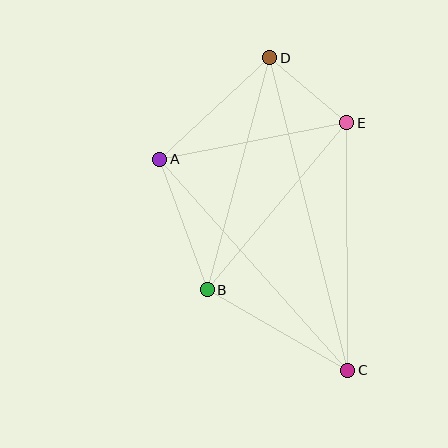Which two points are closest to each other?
Points D and E are closest to each other.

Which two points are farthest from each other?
Points C and D are farthest from each other.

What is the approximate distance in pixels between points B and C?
The distance between B and C is approximately 162 pixels.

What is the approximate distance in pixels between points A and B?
The distance between A and B is approximately 139 pixels.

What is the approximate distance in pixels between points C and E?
The distance between C and E is approximately 247 pixels.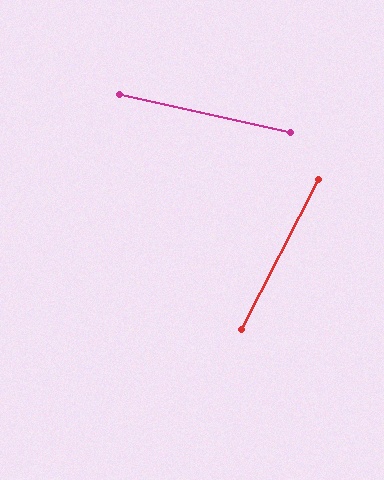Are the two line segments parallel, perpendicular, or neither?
Neither parallel nor perpendicular — they differ by about 75°.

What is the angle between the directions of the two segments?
Approximately 75 degrees.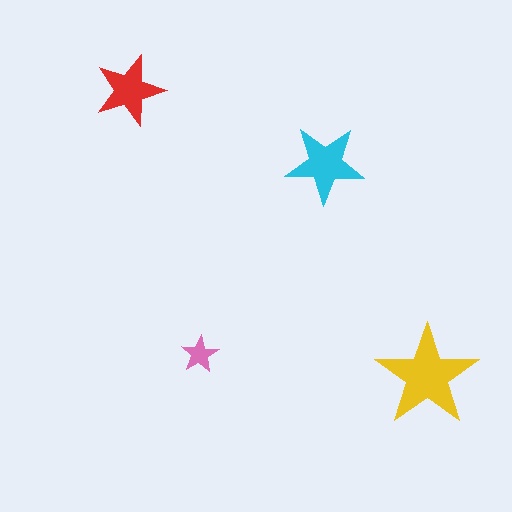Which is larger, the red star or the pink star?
The red one.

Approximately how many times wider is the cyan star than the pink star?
About 2 times wider.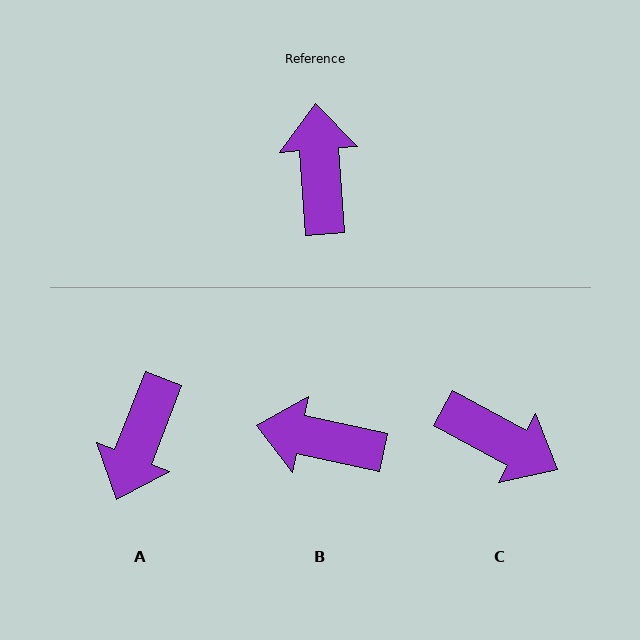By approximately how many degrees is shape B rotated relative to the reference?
Approximately 74 degrees counter-clockwise.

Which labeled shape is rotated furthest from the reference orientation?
A, about 155 degrees away.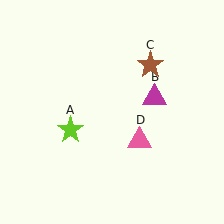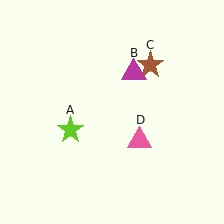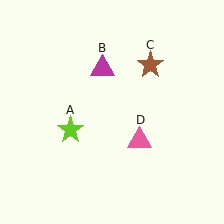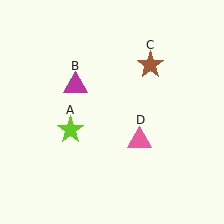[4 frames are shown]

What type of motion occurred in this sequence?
The magenta triangle (object B) rotated counterclockwise around the center of the scene.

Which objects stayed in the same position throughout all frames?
Lime star (object A) and brown star (object C) and pink triangle (object D) remained stationary.